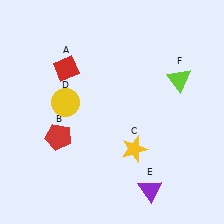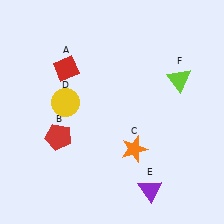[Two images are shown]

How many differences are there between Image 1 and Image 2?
There is 1 difference between the two images.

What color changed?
The star (C) changed from yellow in Image 1 to orange in Image 2.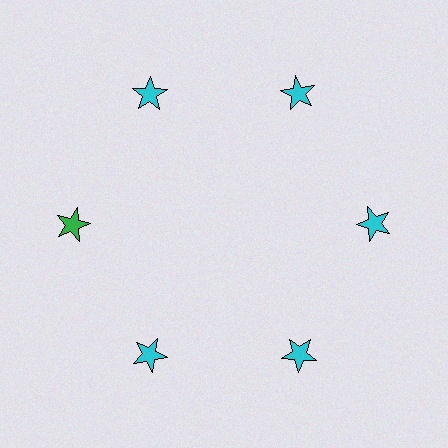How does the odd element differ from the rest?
It has a different color: green instead of cyan.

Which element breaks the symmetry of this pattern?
The green star at roughly the 9 o'clock position breaks the symmetry. All other shapes are cyan stars.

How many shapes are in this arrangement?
There are 6 shapes arranged in a ring pattern.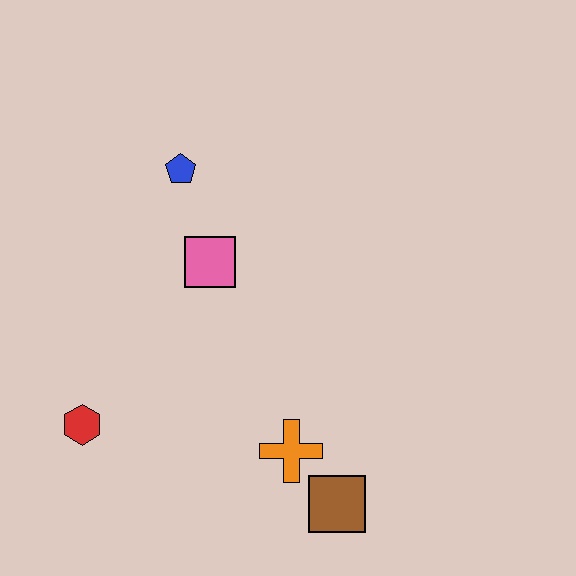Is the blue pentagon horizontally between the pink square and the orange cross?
No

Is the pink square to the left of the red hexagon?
No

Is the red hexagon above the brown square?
Yes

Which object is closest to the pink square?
The blue pentagon is closest to the pink square.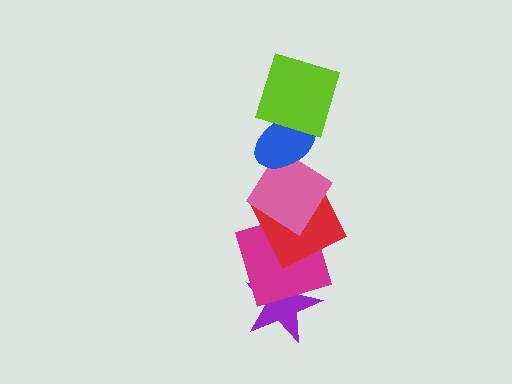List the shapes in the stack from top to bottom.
From top to bottom: the lime square, the blue ellipse, the pink diamond, the red square, the magenta square, the purple star.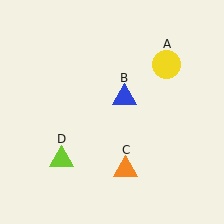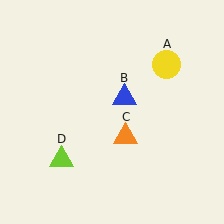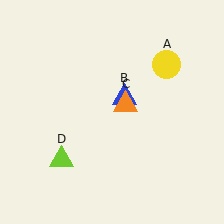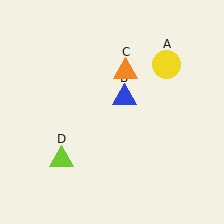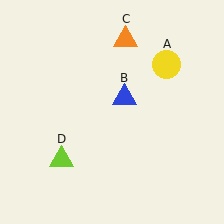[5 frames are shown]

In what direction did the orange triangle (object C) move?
The orange triangle (object C) moved up.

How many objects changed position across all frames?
1 object changed position: orange triangle (object C).